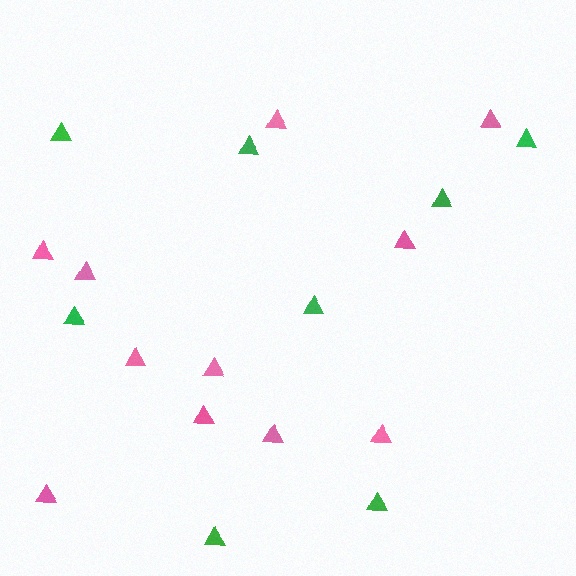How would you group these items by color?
There are 2 groups: one group of green triangles (8) and one group of pink triangles (11).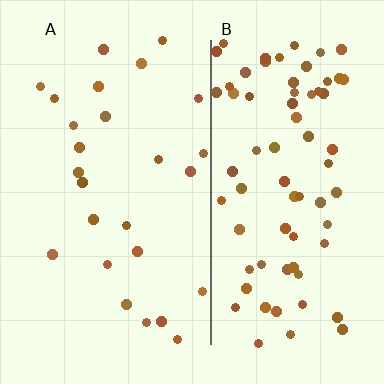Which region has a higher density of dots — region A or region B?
B (the right).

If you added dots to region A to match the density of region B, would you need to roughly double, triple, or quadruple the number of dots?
Approximately triple.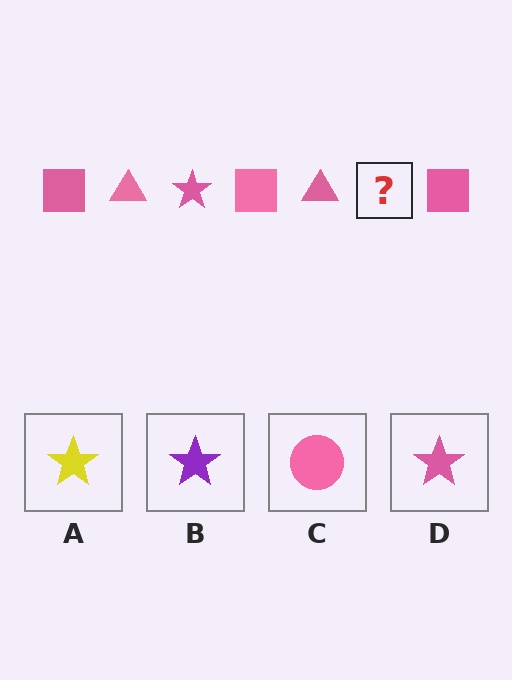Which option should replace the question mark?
Option D.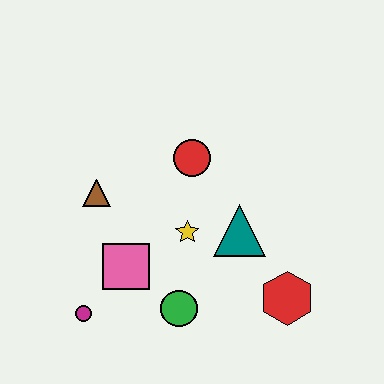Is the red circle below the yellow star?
No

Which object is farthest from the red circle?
The magenta circle is farthest from the red circle.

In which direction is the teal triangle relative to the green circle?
The teal triangle is above the green circle.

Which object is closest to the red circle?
The yellow star is closest to the red circle.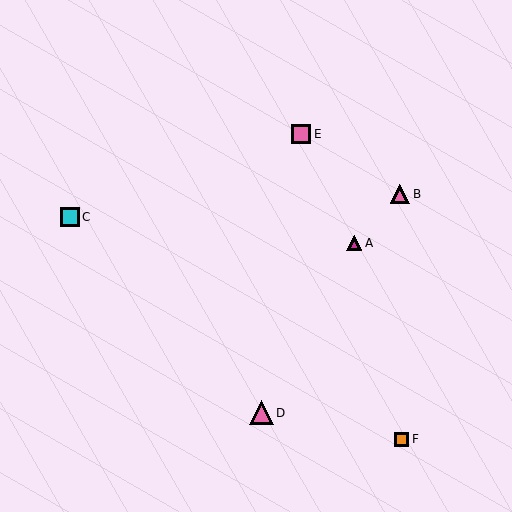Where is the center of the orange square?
The center of the orange square is at (402, 439).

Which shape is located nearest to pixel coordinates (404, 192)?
The pink triangle (labeled B) at (400, 194) is nearest to that location.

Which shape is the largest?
The pink triangle (labeled D) is the largest.